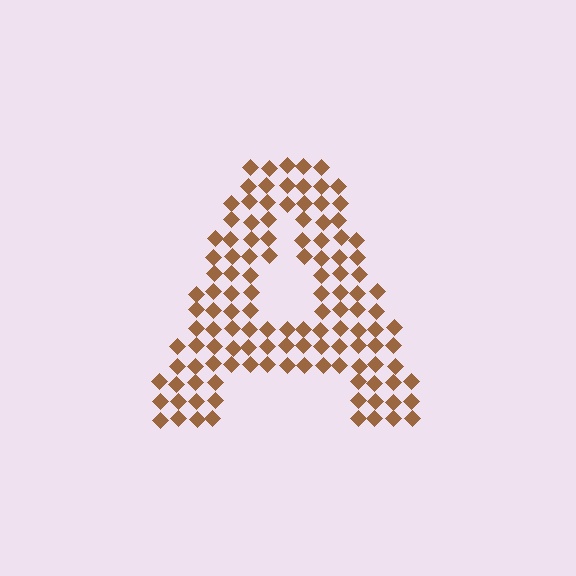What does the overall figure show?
The overall figure shows the letter A.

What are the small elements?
The small elements are diamonds.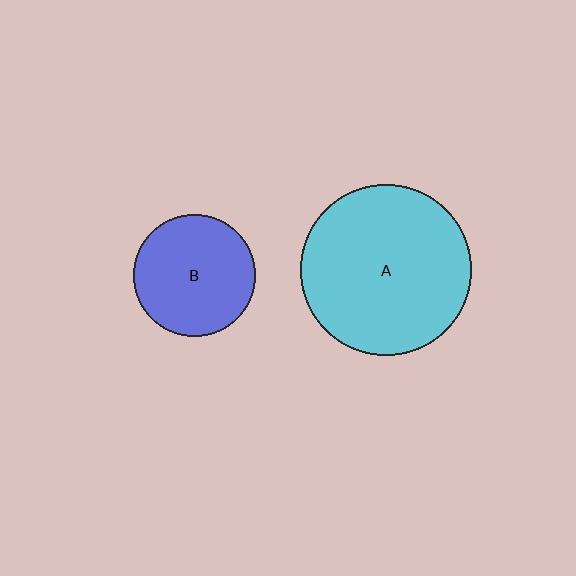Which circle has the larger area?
Circle A (cyan).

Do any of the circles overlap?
No, none of the circles overlap.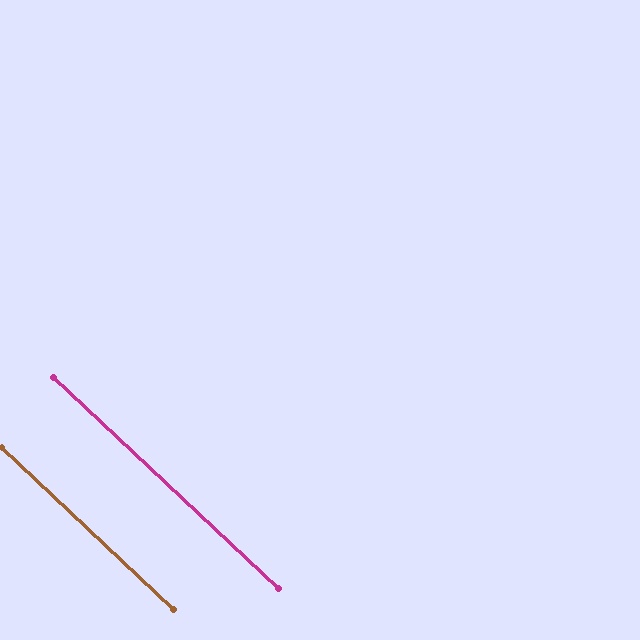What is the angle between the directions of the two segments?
Approximately 0 degrees.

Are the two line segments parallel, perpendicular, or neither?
Parallel — their directions differ by only 0.0°.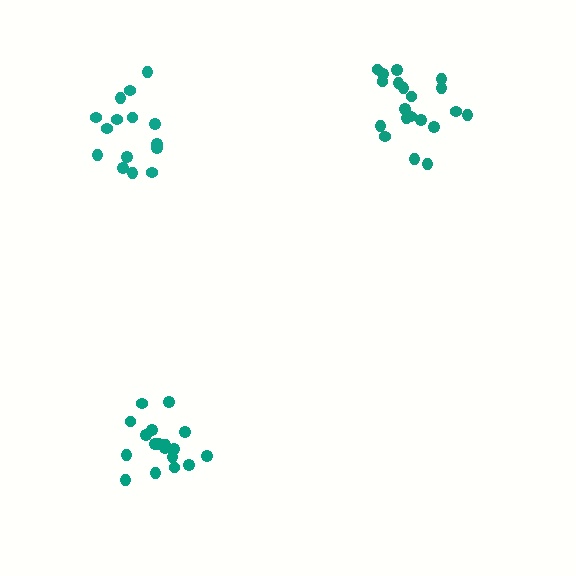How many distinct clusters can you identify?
There are 3 distinct clusters.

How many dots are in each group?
Group 1: 15 dots, Group 2: 18 dots, Group 3: 20 dots (53 total).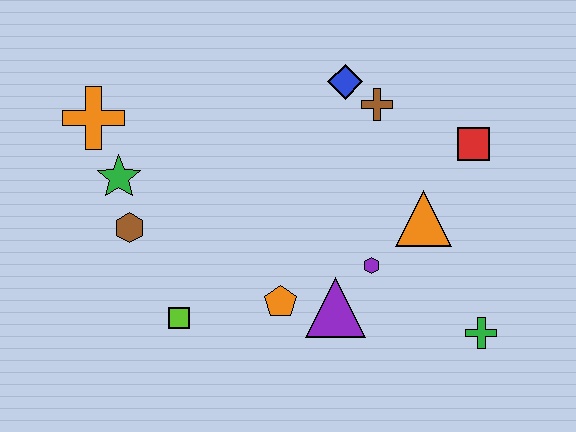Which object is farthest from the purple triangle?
The orange cross is farthest from the purple triangle.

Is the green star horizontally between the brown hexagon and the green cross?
No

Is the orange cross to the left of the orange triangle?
Yes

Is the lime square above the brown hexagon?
No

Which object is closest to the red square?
The orange triangle is closest to the red square.